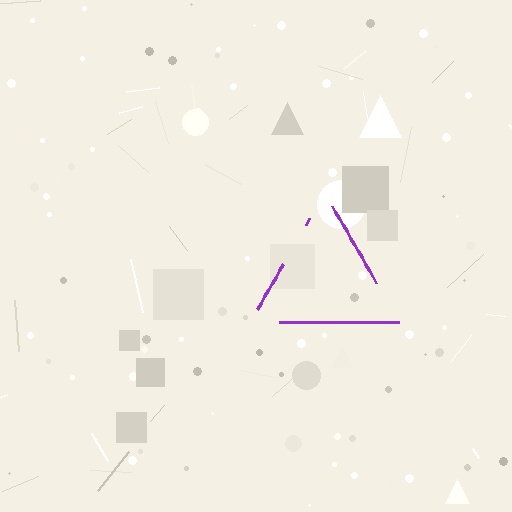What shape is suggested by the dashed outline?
The dashed outline suggests a triangle.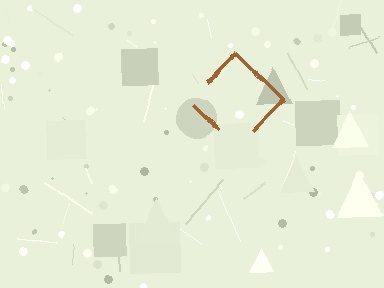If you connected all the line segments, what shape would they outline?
They would outline a diamond.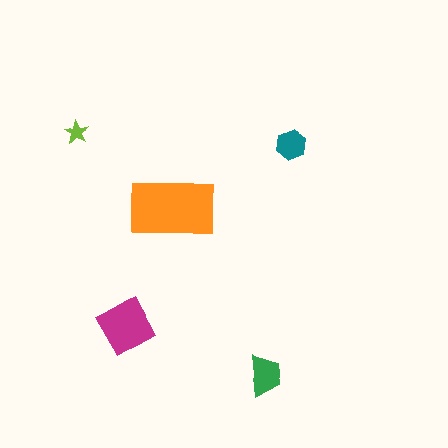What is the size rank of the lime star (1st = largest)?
5th.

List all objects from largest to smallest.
The orange rectangle, the magenta square, the green trapezoid, the teal hexagon, the lime star.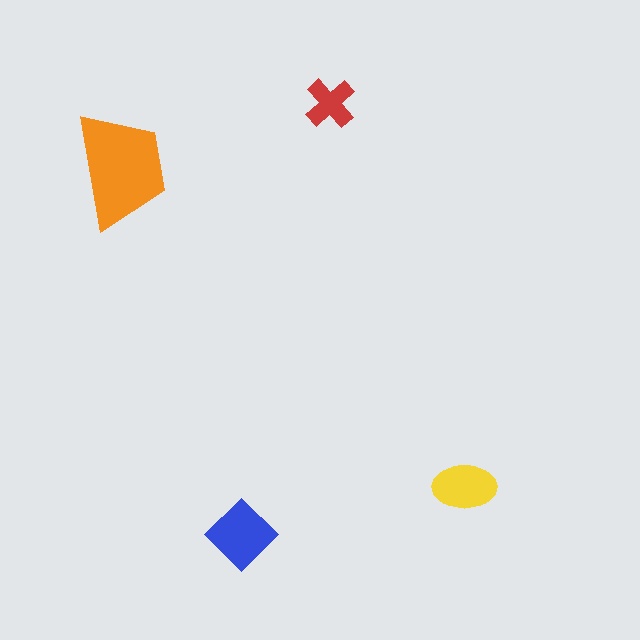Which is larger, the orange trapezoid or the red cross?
The orange trapezoid.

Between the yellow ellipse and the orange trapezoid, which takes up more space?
The orange trapezoid.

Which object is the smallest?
The red cross.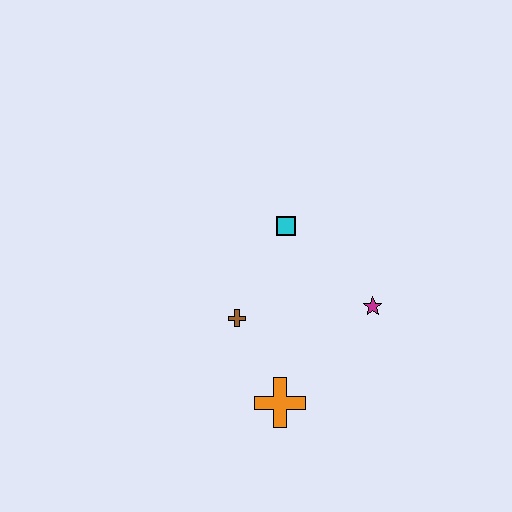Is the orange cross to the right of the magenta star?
No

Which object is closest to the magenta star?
The cyan square is closest to the magenta star.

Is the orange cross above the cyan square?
No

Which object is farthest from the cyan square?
The orange cross is farthest from the cyan square.